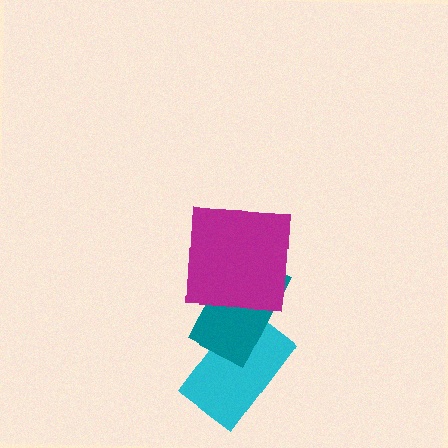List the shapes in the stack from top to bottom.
From top to bottom: the magenta square, the teal rectangle, the cyan rectangle.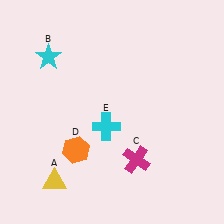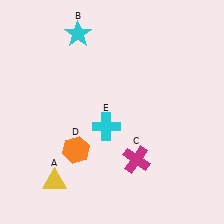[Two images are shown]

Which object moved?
The cyan star (B) moved right.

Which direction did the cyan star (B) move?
The cyan star (B) moved right.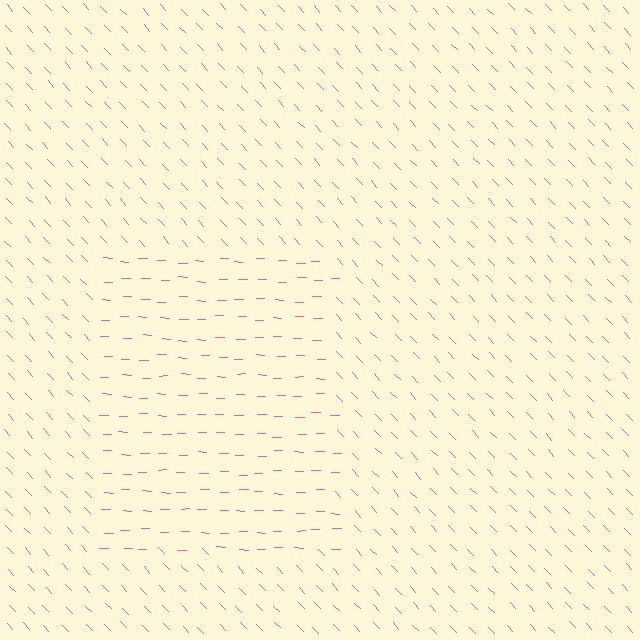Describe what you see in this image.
The image is filled with small pink line segments. A rectangle region in the image has lines oriented differently from the surrounding lines, creating a visible texture boundary.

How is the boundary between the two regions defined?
The boundary is defined purely by a change in line orientation (approximately 45 degrees difference). All lines are the same color and thickness.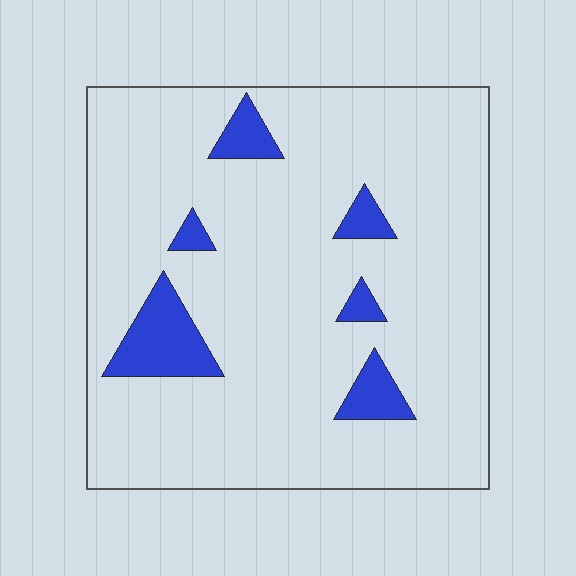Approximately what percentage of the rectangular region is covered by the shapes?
Approximately 10%.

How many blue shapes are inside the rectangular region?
6.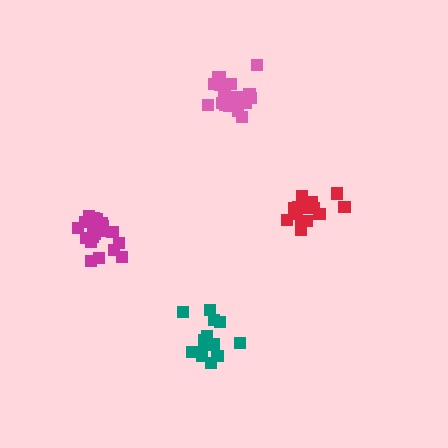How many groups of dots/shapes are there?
There are 4 groups.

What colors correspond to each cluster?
The clusters are colored: red, pink, teal, magenta.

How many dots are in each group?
Group 1: 17 dots, Group 2: 19 dots, Group 3: 16 dots, Group 4: 20 dots (72 total).